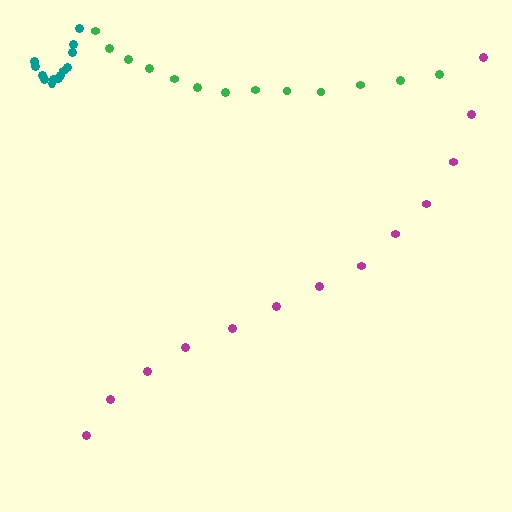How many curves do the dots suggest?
There are 3 distinct paths.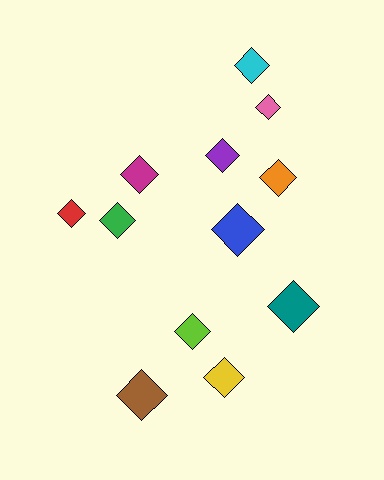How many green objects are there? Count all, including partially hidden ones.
There is 1 green object.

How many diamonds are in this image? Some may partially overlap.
There are 12 diamonds.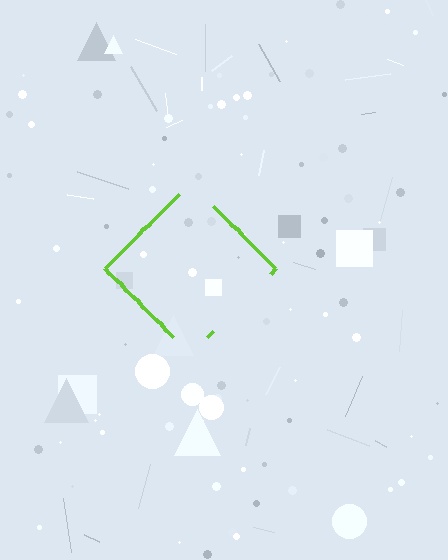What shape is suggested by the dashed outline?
The dashed outline suggests a diamond.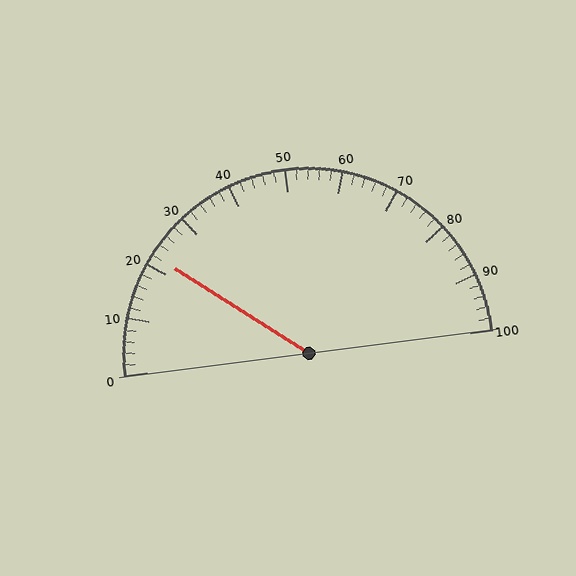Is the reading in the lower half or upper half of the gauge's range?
The reading is in the lower half of the range (0 to 100).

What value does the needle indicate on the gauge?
The needle indicates approximately 22.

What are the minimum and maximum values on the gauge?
The gauge ranges from 0 to 100.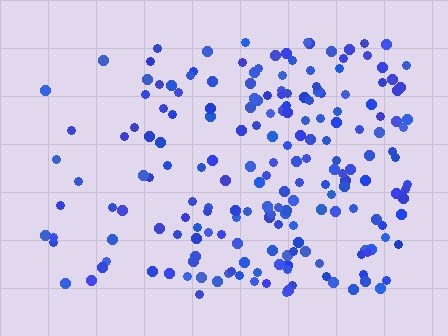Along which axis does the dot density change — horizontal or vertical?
Horizontal.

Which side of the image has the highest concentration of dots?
The right.